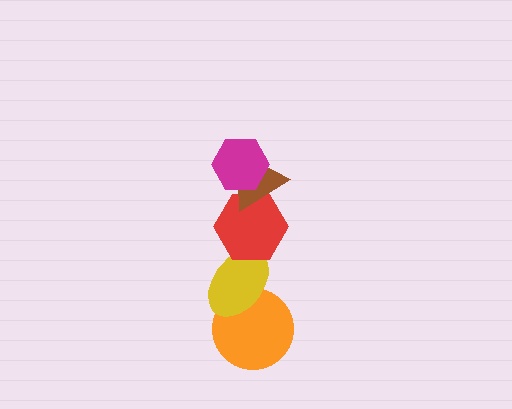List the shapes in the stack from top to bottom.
From top to bottom: the magenta hexagon, the brown triangle, the red hexagon, the yellow ellipse, the orange circle.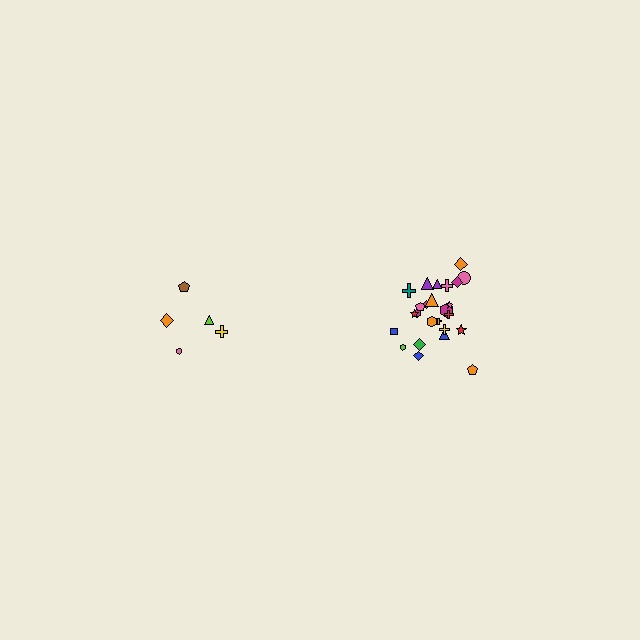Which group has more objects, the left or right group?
The right group.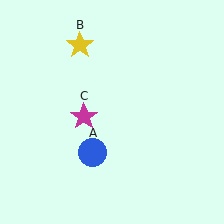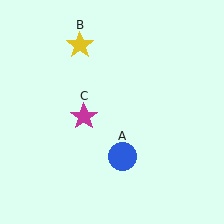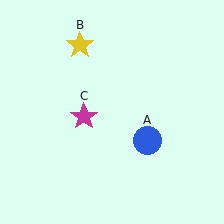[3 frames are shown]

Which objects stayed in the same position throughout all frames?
Yellow star (object B) and magenta star (object C) remained stationary.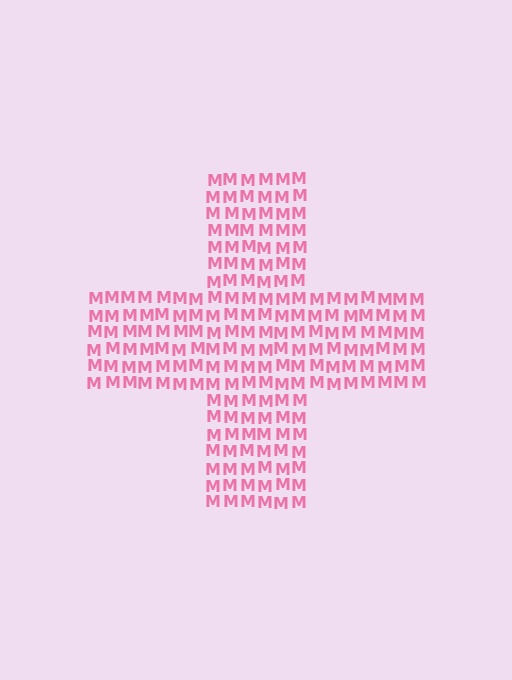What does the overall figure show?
The overall figure shows a cross.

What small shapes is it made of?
It is made of small letter M's.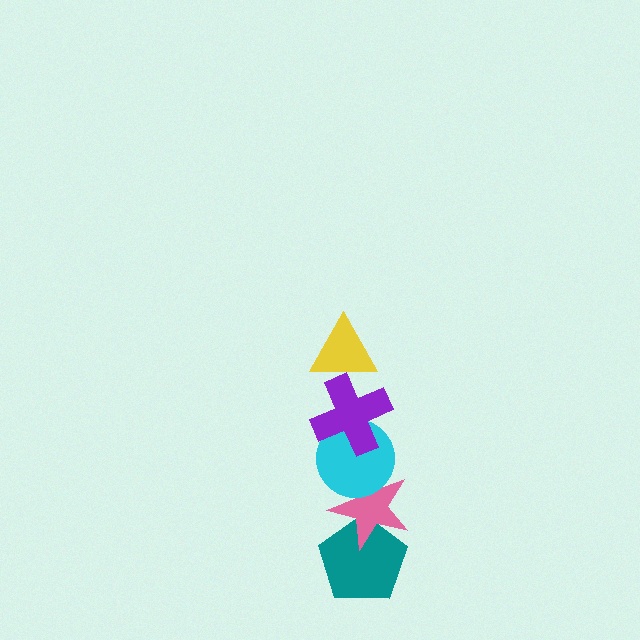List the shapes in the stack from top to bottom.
From top to bottom: the yellow triangle, the purple cross, the cyan circle, the pink star, the teal pentagon.